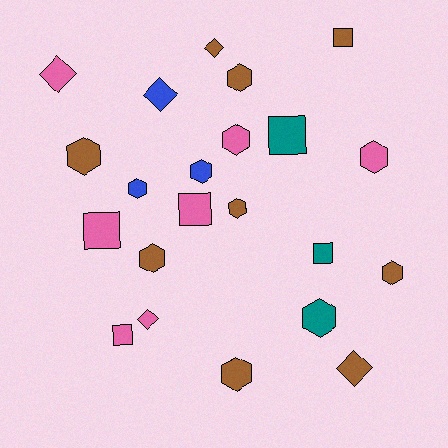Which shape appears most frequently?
Hexagon, with 11 objects.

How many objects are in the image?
There are 22 objects.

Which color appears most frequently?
Brown, with 9 objects.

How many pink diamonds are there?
There are 2 pink diamonds.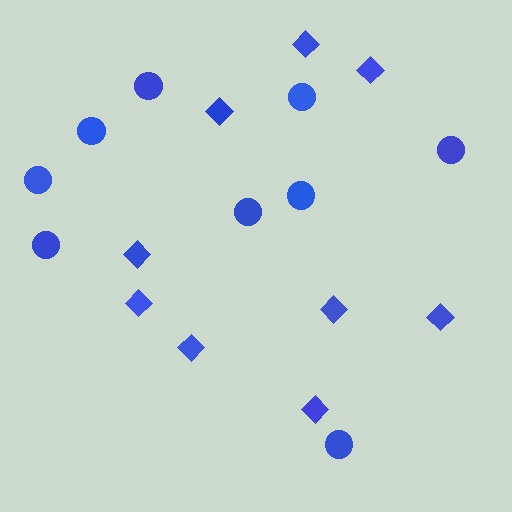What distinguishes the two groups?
There are 2 groups: one group of diamonds (9) and one group of circles (9).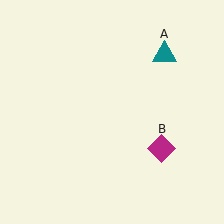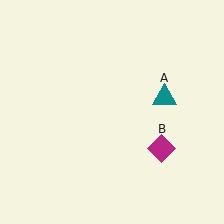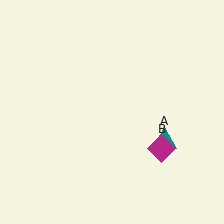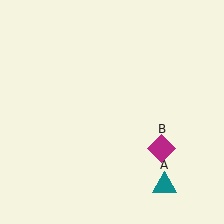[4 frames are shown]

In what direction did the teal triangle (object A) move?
The teal triangle (object A) moved down.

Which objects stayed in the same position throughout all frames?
Magenta diamond (object B) remained stationary.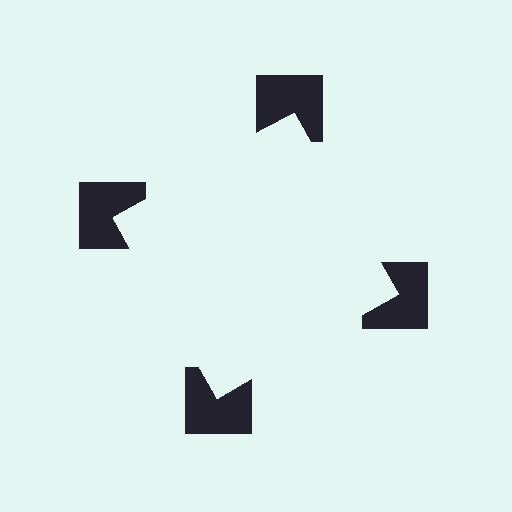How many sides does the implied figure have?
4 sides.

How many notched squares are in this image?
There are 4 — one at each vertex of the illusory square.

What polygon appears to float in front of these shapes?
An illusory square — its edges are inferred from the aligned wedge cuts in the notched squares, not physically drawn.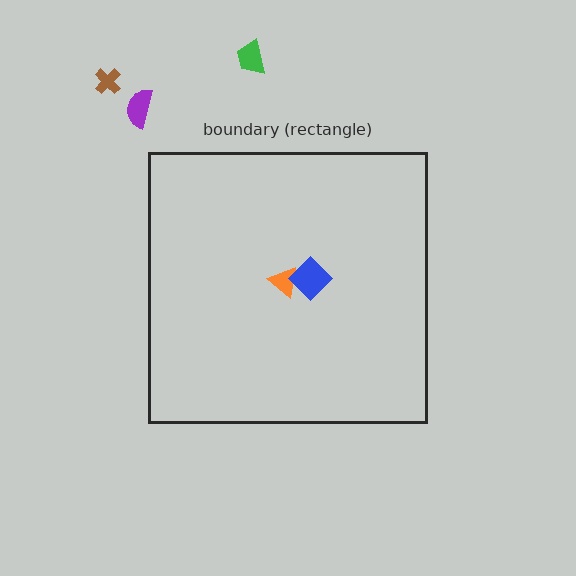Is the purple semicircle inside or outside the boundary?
Outside.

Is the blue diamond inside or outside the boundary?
Inside.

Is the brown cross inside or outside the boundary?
Outside.